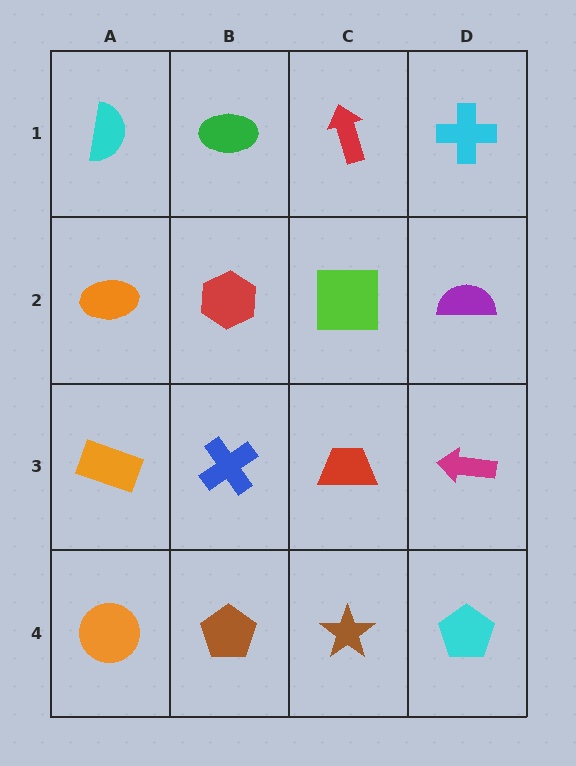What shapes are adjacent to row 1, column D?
A purple semicircle (row 2, column D), a red arrow (row 1, column C).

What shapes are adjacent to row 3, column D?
A purple semicircle (row 2, column D), a cyan pentagon (row 4, column D), a red trapezoid (row 3, column C).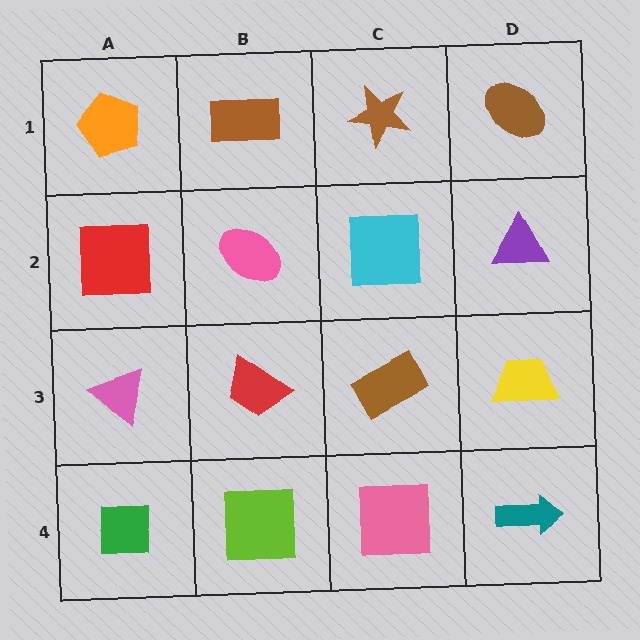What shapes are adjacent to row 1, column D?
A purple triangle (row 2, column D), a brown star (row 1, column C).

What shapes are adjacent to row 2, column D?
A brown ellipse (row 1, column D), a yellow trapezoid (row 3, column D), a cyan square (row 2, column C).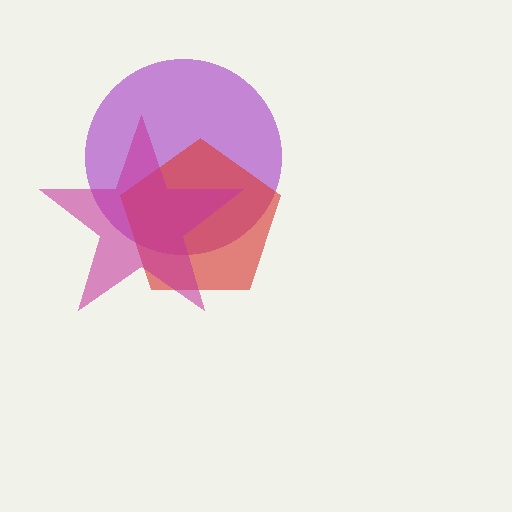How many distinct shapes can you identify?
There are 3 distinct shapes: a purple circle, a red pentagon, a magenta star.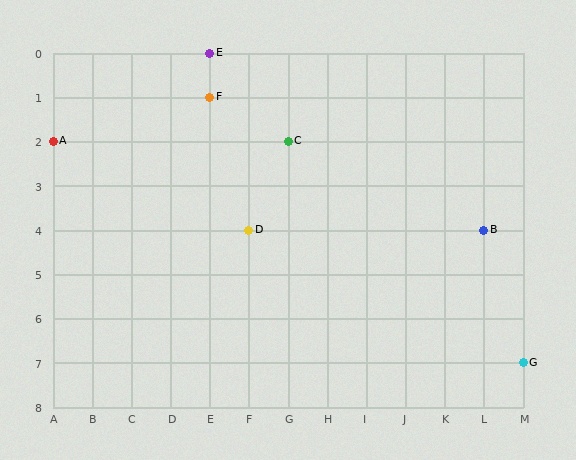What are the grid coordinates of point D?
Point D is at grid coordinates (F, 4).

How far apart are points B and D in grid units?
Points B and D are 6 columns apart.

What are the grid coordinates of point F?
Point F is at grid coordinates (E, 1).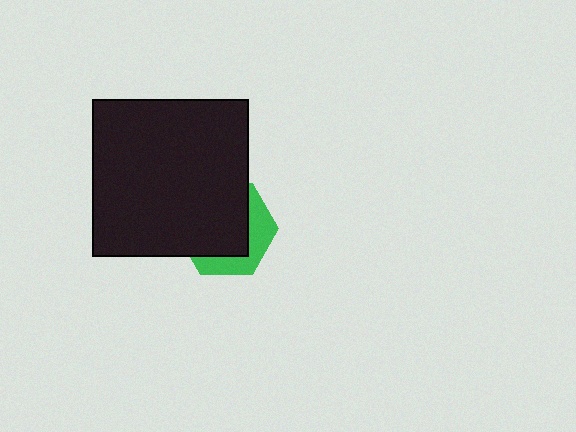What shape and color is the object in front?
The object in front is a black square.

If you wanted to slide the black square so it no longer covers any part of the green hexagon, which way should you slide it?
Slide it toward the upper-left — that is the most direct way to separate the two shapes.